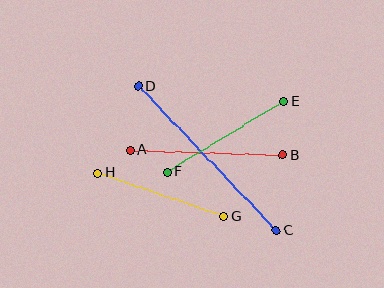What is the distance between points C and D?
The distance is approximately 199 pixels.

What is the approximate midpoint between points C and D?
The midpoint is at approximately (207, 158) pixels.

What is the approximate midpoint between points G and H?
The midpoint is at approximately (161, 195) pixels.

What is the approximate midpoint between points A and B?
The midpoint is at approximately (207, 153) pixels.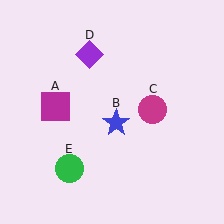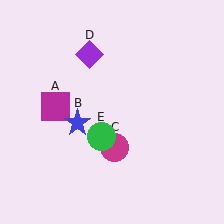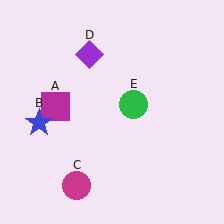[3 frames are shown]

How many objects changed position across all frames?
3 objects changed position: blue star (object B), magenta circle (object C), green circle (object E).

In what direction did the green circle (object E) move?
The green circle (object E) moved up and to the right.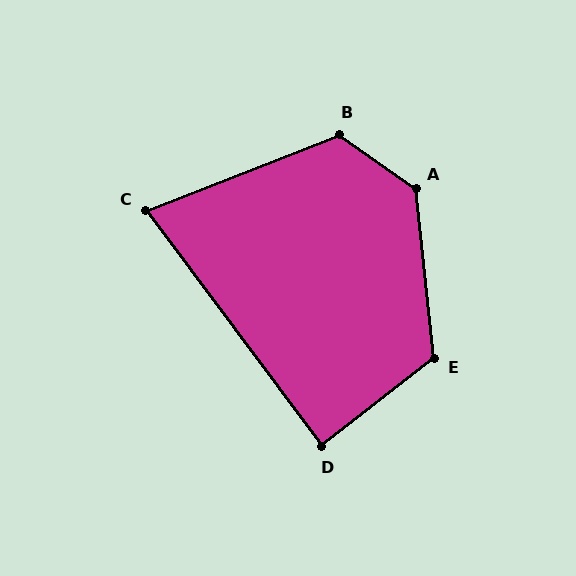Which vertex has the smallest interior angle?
C, at approximately 75 degrees.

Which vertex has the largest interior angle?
A, at approximately 131 degrees.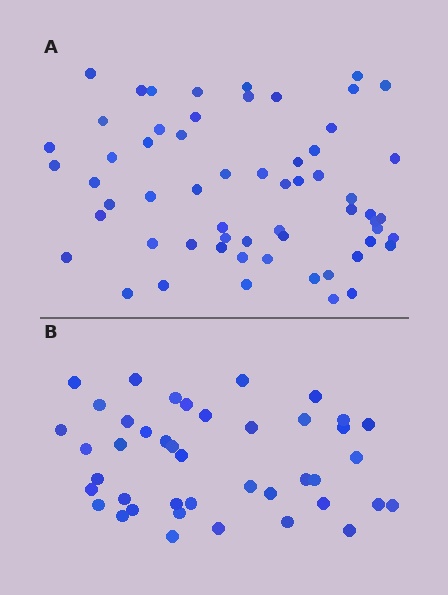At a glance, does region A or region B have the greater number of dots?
Region A (the top region) has more dots.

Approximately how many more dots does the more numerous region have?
Region A has approximately 20 more dots than region B.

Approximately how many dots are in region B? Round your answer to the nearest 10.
About 40 dots. (The exact count is 42, which rounds to 40.)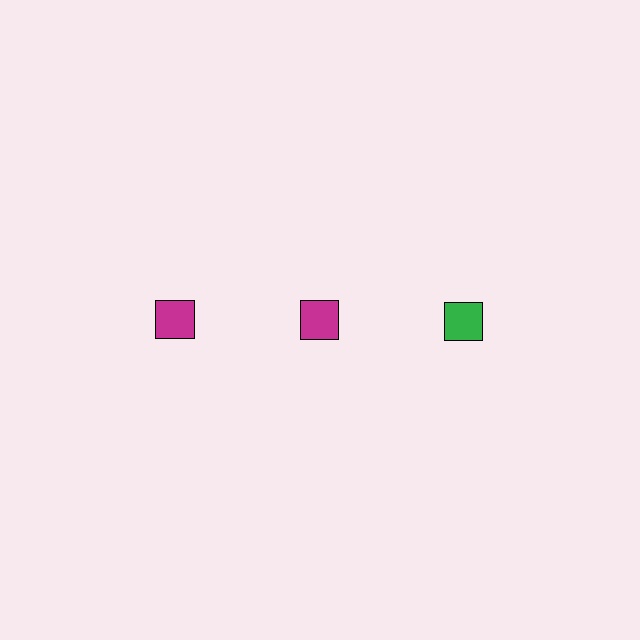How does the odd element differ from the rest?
It has a different color: green instead of magenta.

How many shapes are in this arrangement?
There are 3 shapes arranged in a grid pattern.